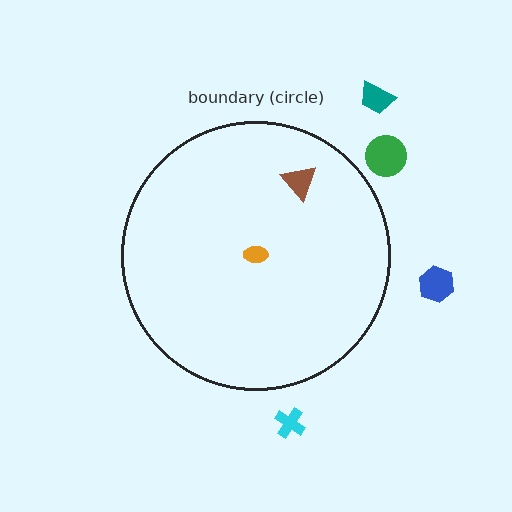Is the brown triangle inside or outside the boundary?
Inside.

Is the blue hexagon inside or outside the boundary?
Outside.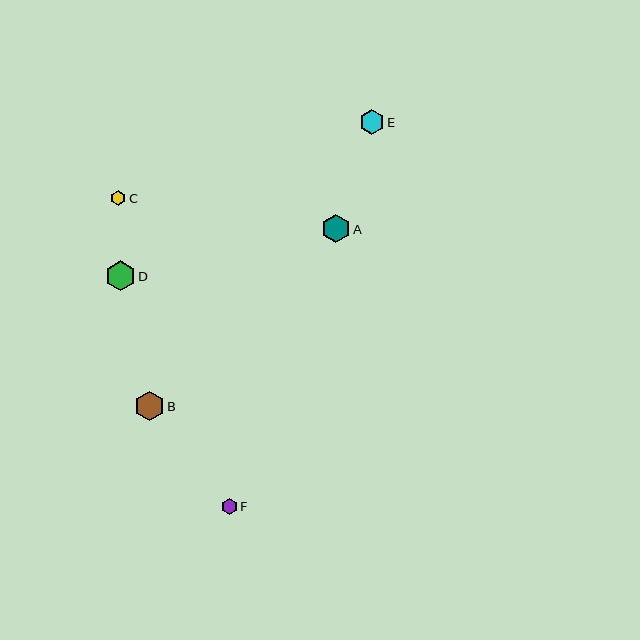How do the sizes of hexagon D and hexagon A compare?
Hexagon D and hexagon A are approximately the same size.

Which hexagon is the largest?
Hexagon D is the largest with a size of approximately 30 pixels.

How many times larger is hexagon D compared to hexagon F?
Hexagon D is approximately 1.9 times the size of hexagon F.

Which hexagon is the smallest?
Hexagon C is the smallest with a size of approximately 15 pixels.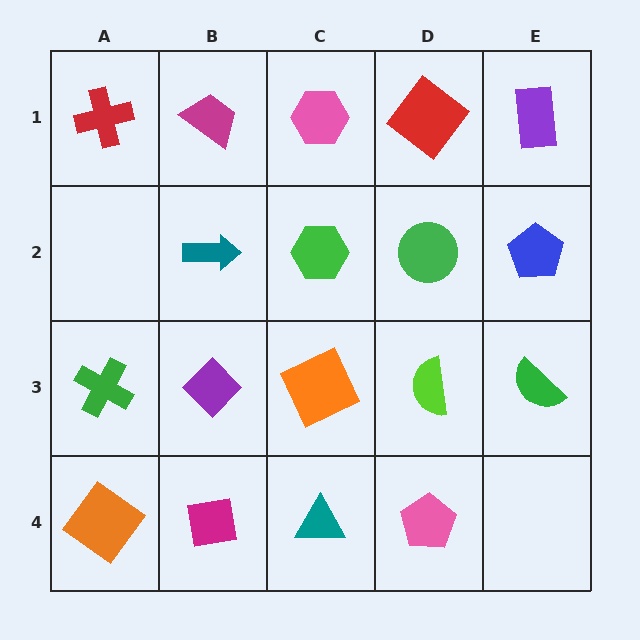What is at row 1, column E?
A purple rectangle.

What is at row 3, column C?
An orange square.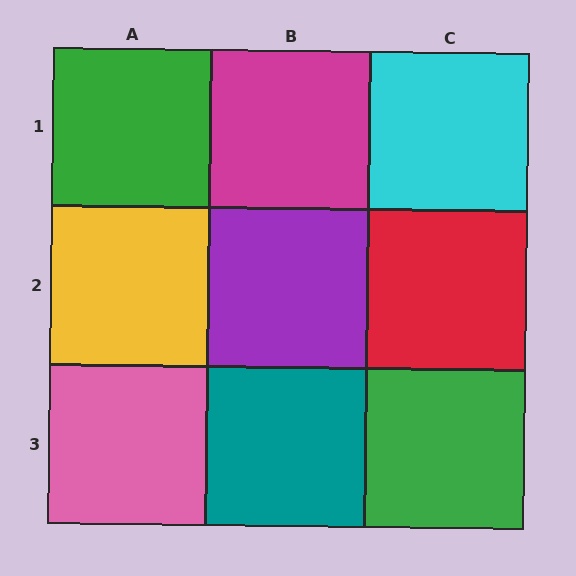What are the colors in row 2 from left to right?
Yellow, purple, red.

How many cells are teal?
1 cell is teal.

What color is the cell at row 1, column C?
Cyan.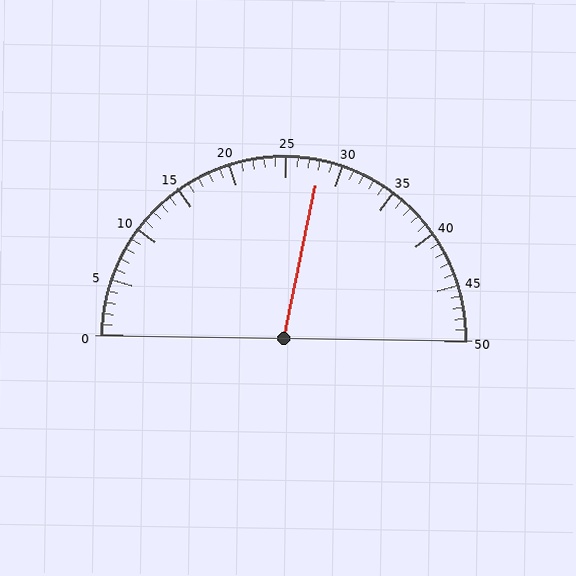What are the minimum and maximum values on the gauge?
The gauge ranges from 0 to 50.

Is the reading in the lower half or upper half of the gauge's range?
The reading is in the upper half of the range (0 to 50).